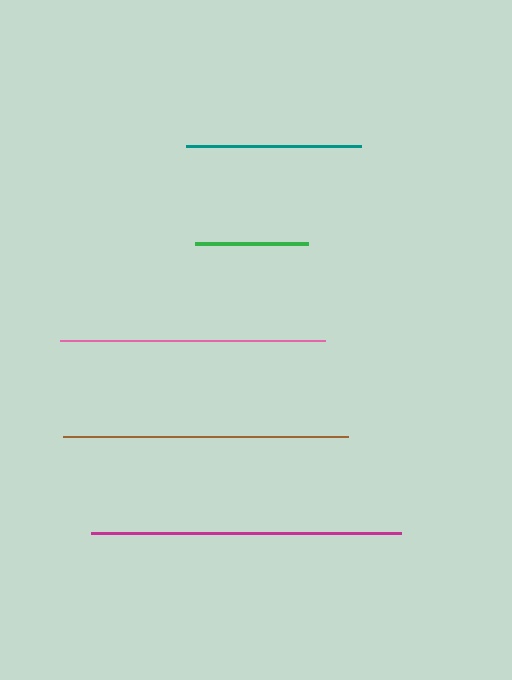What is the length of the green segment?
The green segment is approximately 112 pixels long.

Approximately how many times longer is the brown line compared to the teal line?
The brown line is approximately 1.6 times the length of the teal line.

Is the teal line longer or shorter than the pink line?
The pink line is longer than the teal line.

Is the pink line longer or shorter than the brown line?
The brown line is longer than the pink line.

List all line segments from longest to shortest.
From longest to shortest: magenta, brown, pink, teal, green.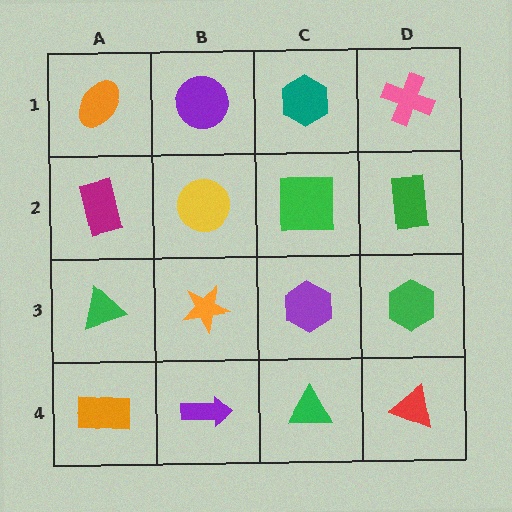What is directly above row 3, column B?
A yellow circle.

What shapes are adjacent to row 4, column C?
A purple hexagon (row 3, column C), a purple arrow (row 4, column B), a red triangle (row 4, column D).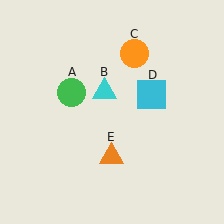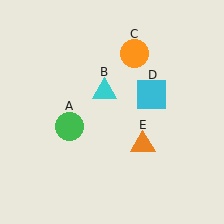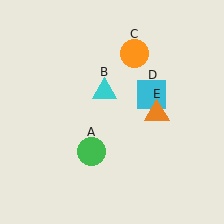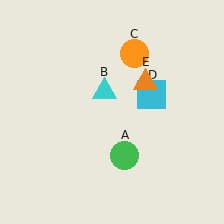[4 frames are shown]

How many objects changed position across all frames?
2 objects changed position: green circle (object A), orange triangle (object E).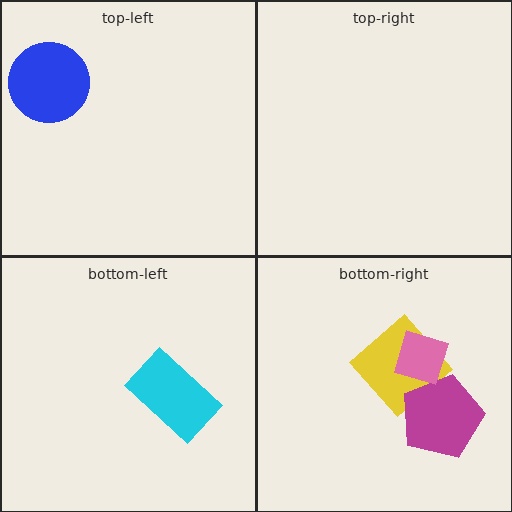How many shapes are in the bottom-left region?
1.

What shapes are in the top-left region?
The blue circle.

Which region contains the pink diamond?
The bottom-right region.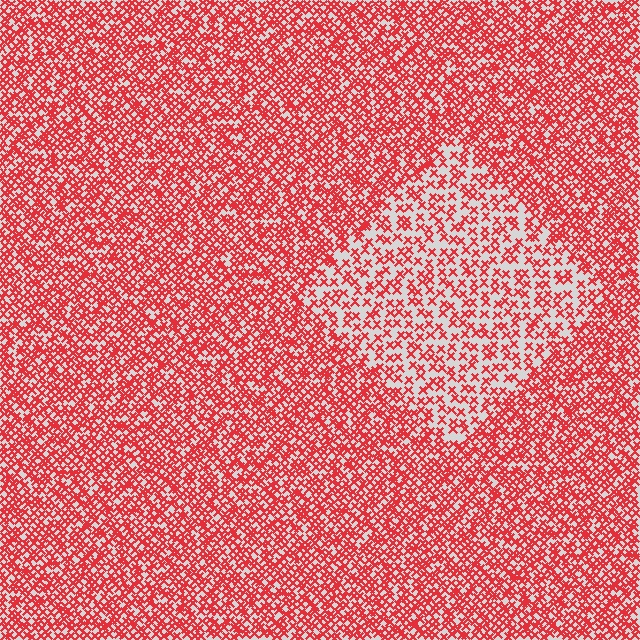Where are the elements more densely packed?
The elements are more densely packed outside the diamond boundary.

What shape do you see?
I see a diamond.